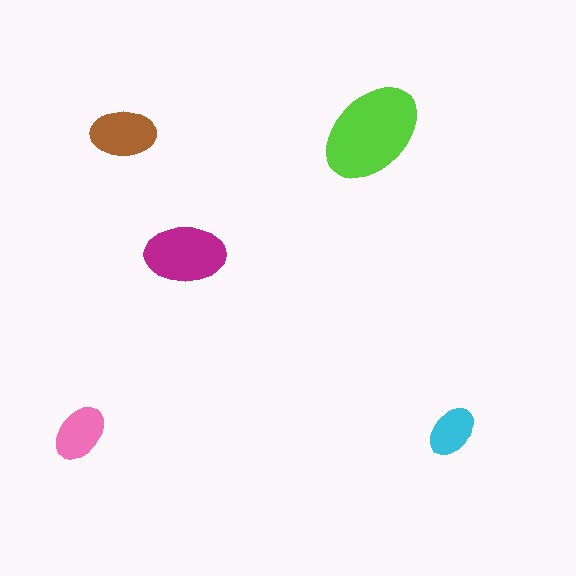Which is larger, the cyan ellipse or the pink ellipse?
The pink one.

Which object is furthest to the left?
The pink ellipse is leftmost.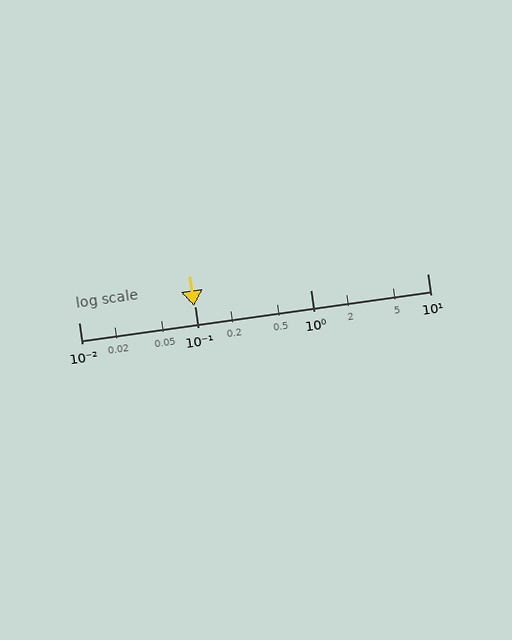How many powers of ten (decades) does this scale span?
The scale spans 3 decades, from 0.01 to 10.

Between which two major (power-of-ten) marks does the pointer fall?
The pointer is between 0.01 and 0.1.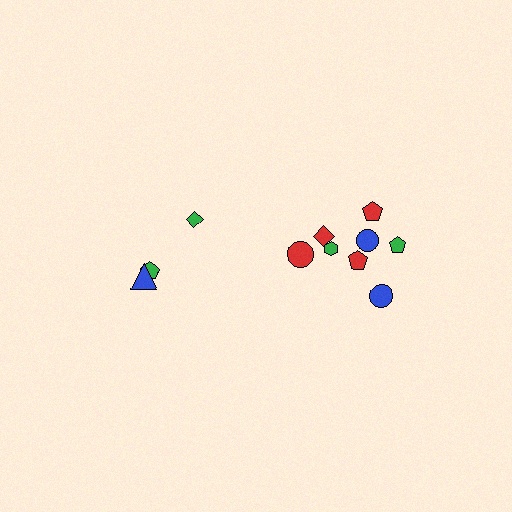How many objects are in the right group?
There are 8 objects.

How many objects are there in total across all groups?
There are 11 objects.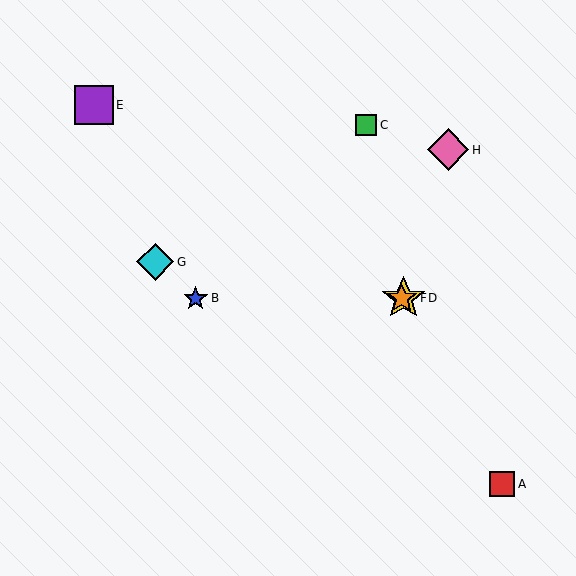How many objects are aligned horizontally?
3 objects (B, D, F) are aligned horizontally.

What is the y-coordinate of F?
Object F is at y≈298.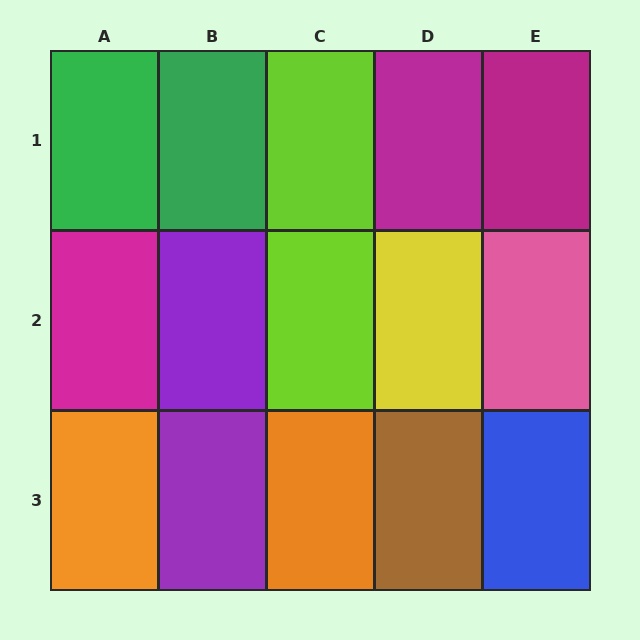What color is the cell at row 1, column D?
Magenta.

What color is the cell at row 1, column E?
Magenta.